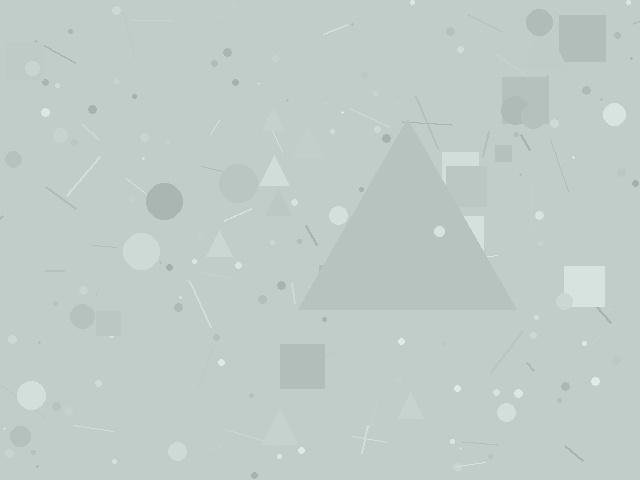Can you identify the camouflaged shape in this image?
The camouflaged shape is a triangle.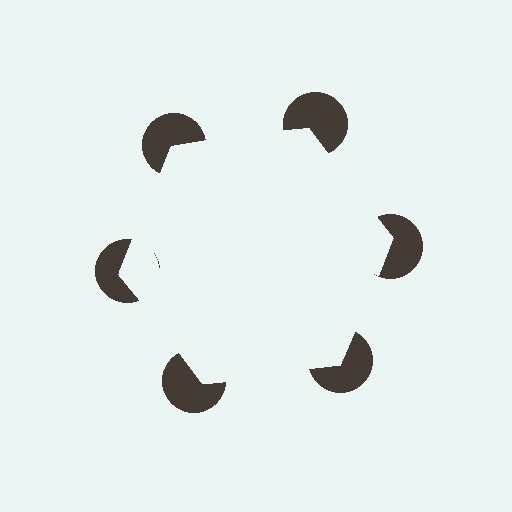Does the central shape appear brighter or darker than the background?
It typically appears slightly brighter than the background, even though no actual brightness change is drawn.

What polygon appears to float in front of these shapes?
An illusory hexagon — its edges are inferred from the aligned wedge cuts in the pac-man discs, not physically drawn.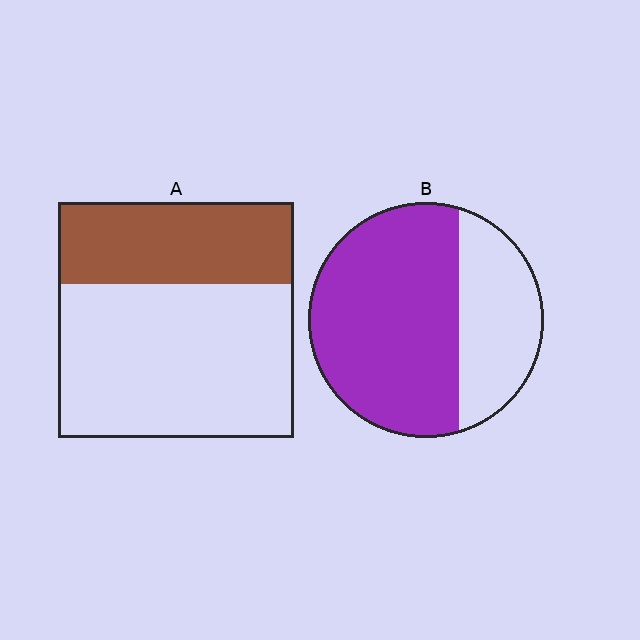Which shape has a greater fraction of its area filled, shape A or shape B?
Shape B.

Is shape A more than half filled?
No.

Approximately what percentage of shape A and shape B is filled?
A is approximately 35% and B is approximately 70%.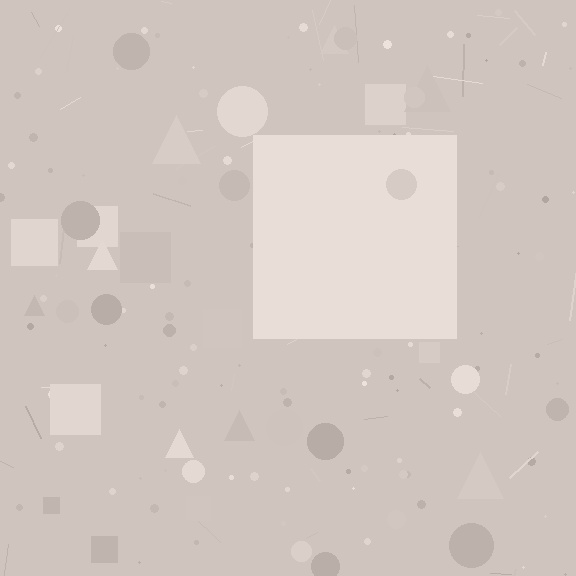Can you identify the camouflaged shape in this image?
The camouflaged shape is a square.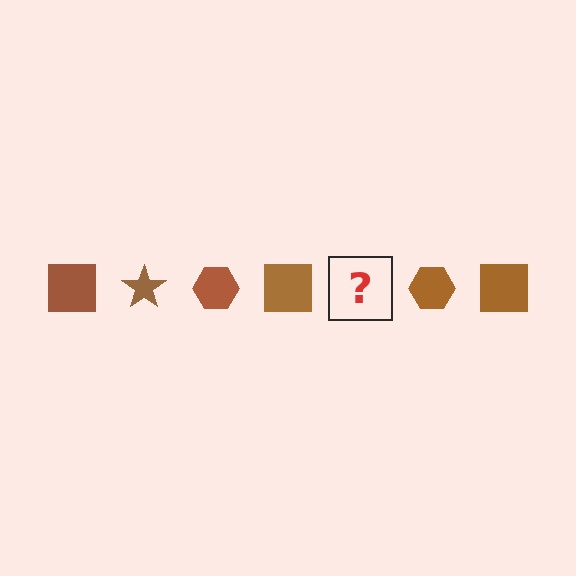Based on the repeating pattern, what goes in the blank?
The blank should be a brown star.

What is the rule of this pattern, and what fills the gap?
The rule is that the pattern cycles through square, star, hexagon shapes in brown. The gap should be filled with a brown star.